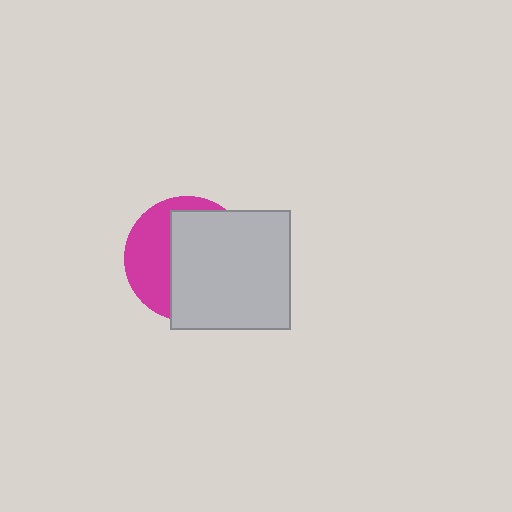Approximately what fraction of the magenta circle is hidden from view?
Roughly 63% of the magenta circle is hidden behind the light gray square.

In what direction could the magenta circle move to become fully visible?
The magenta circle could move left. That would shift it out from behind the light gray square entirely.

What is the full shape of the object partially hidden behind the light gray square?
The partially hidden object is a magenta circle.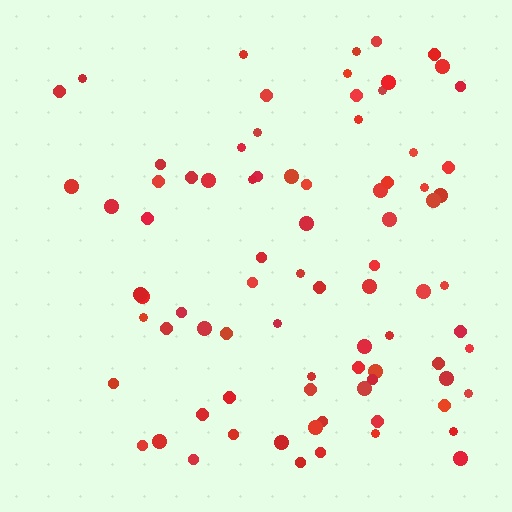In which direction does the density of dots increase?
From left to right, with the right side densest.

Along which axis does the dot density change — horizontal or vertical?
Horizontal.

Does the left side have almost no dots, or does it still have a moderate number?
Still a moderate number, just noticeably fewer than the right.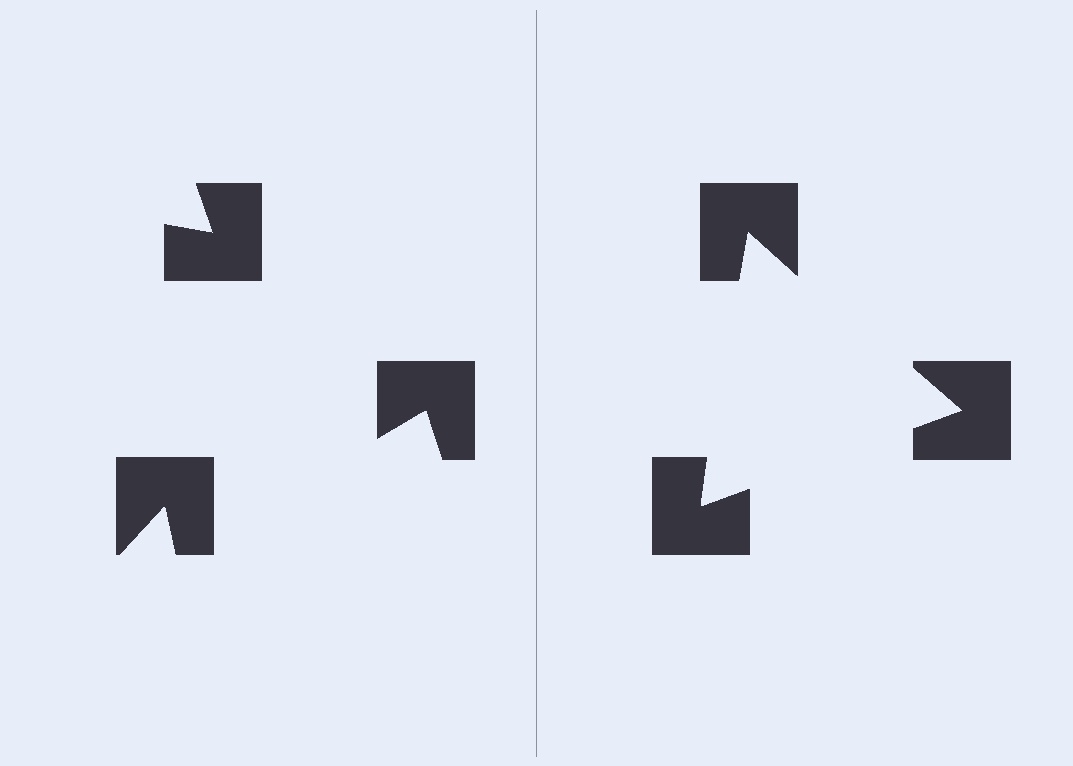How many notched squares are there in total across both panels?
6 — 3 on each side.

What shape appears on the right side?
An illusory triangle.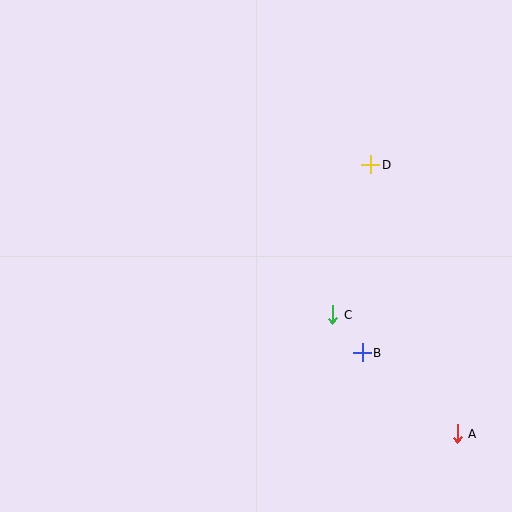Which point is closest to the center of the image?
Point C at (333, 315) is closest to the center.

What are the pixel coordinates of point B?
Point B is at (362, 353).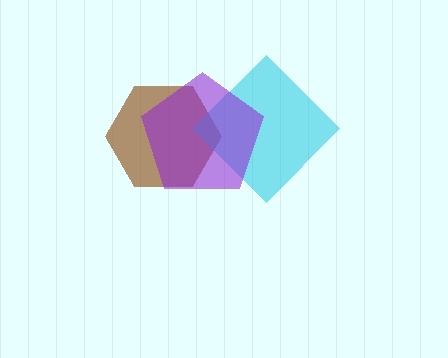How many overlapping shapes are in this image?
There are 3 overlapping shapes in the image.